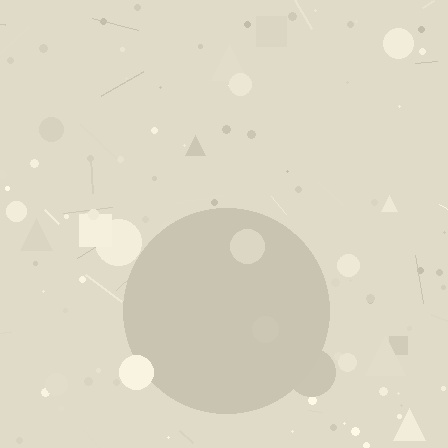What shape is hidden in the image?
A circle is hidden in the image.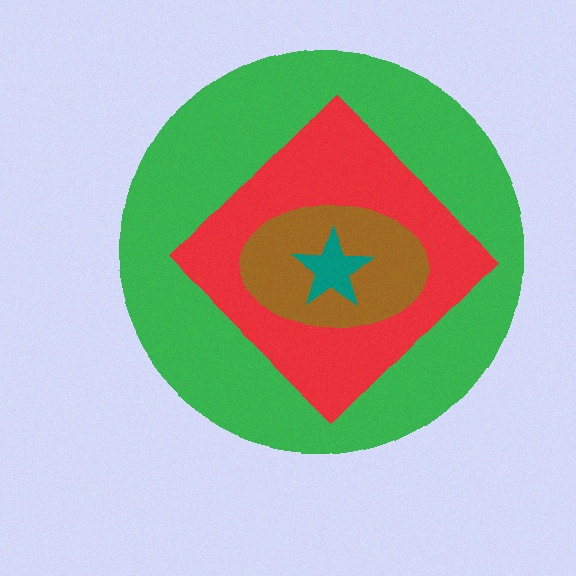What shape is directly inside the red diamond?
The brown ellipse.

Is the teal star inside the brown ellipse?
Yes.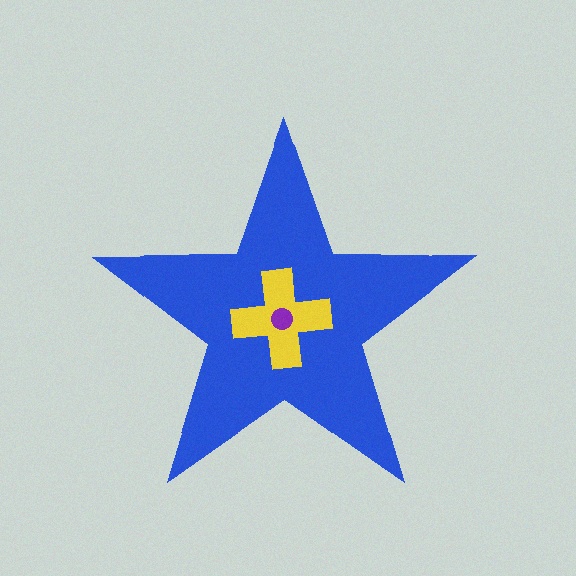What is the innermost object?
The purple circle.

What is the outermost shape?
The blue star.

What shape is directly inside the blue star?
The yellow cross.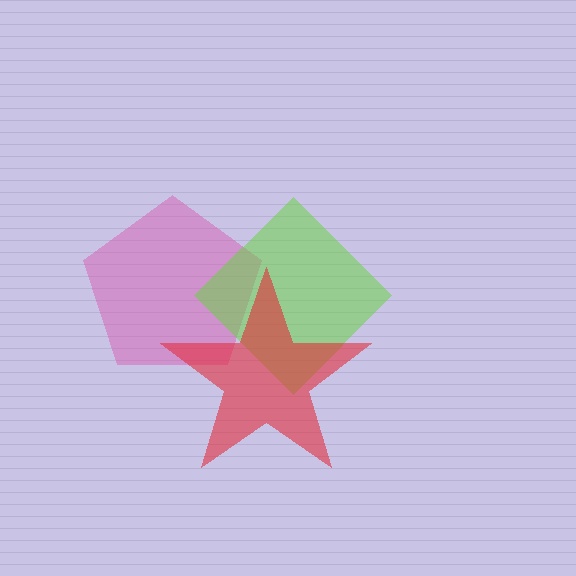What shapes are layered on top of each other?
The layered shapes are: a pink pentagon, a lime diamond, a red star.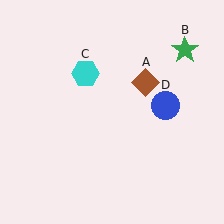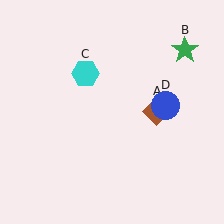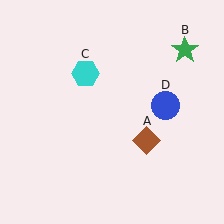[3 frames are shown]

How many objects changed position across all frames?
1 object changed position: brown diamond (object A).